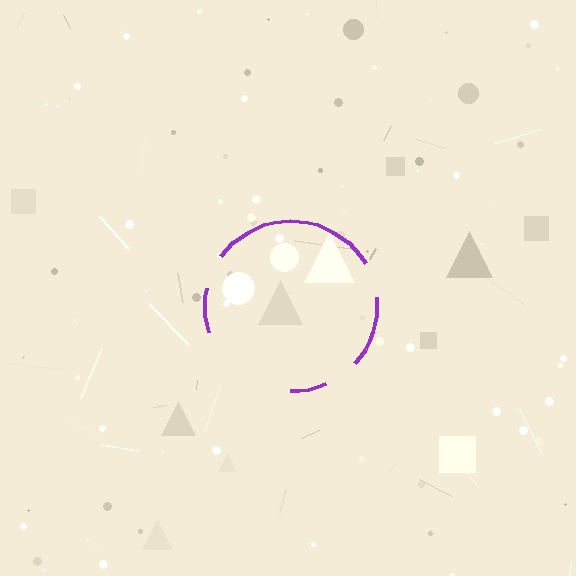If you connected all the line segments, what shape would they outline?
They would outline a circle.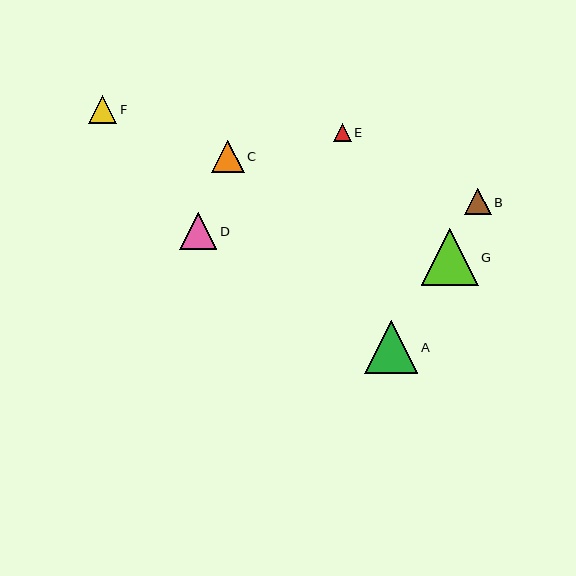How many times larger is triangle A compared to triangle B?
Triangle A is approximately 2.0 times the size of triangle B.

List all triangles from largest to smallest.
From largest to smallest: G, A, D, C, F, B, E.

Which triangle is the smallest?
Triangle E is the smallest with a size of approximately 18 pixels.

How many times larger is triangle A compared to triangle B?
Triangle A is approximately 2.0 times the size of triangle B.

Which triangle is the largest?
Triangle G is the largest with a size of approximately 57 pixels.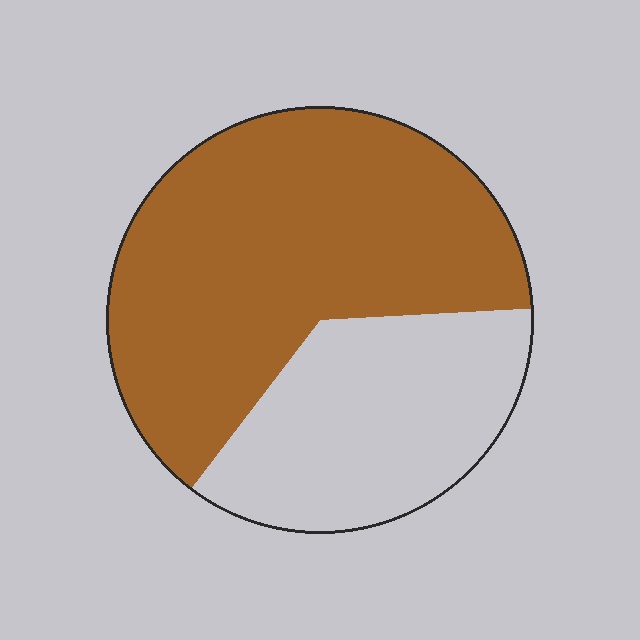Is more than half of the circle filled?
Yes.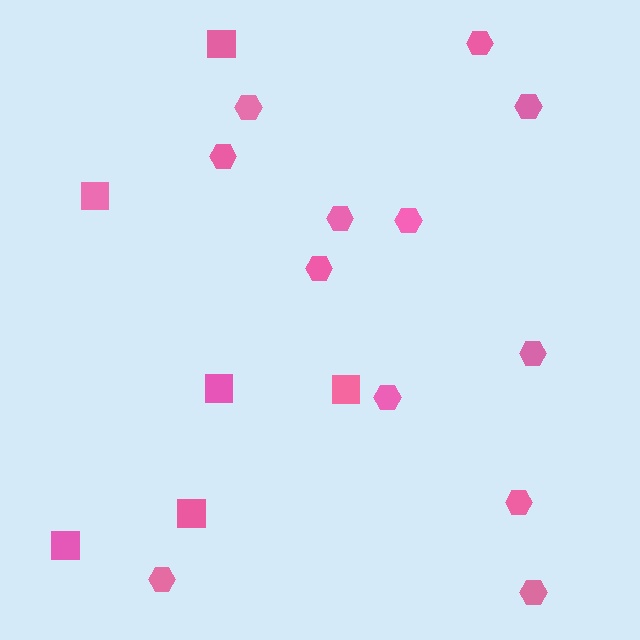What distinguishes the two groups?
There are 2 groups: one group of hexagons (12) and one group of squares (6).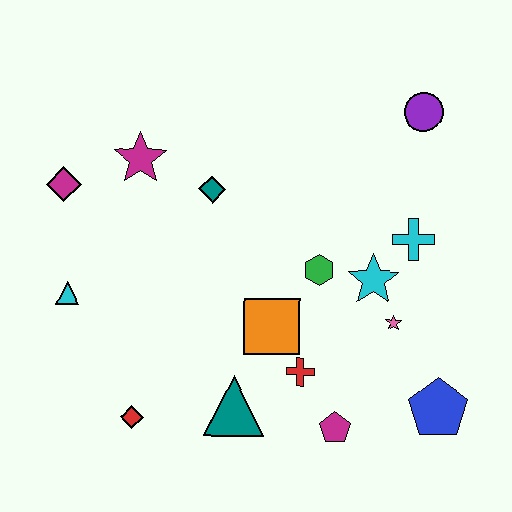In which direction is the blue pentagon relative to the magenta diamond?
The blue pentagon is to the right of the magenta diamond.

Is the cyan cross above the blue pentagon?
Yes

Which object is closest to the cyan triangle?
The magenta diamond is closest to the cyan triangle.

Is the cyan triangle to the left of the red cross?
Yes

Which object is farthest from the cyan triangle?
The purple circle is farthest from the cyan triangle.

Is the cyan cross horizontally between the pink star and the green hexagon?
No